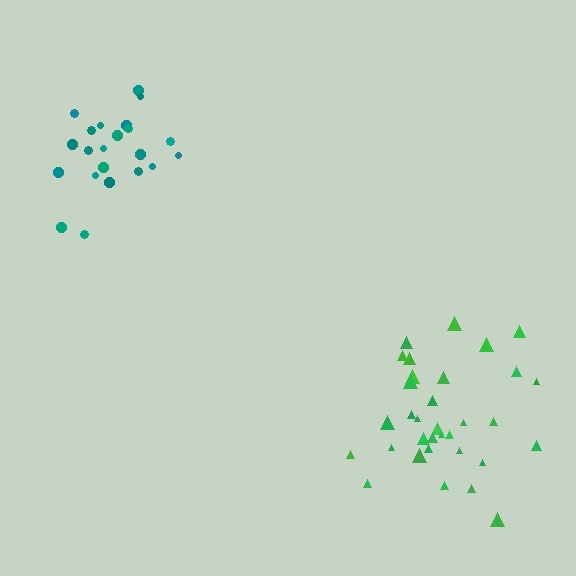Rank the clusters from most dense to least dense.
green, teal.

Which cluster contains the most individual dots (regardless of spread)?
Green (33).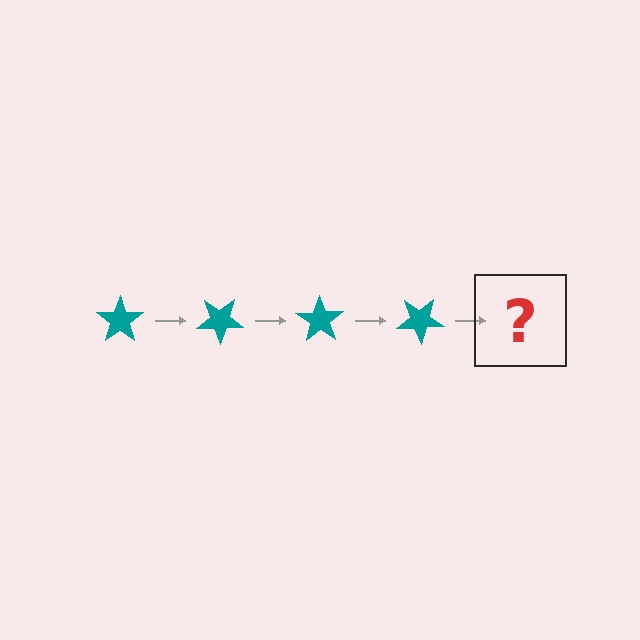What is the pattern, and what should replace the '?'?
The pattern is that the star rotates 35 degrees each step. The '?' should be a teal star rotated 140 degrees.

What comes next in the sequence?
The next element should be a teal star rotated 140 degrees.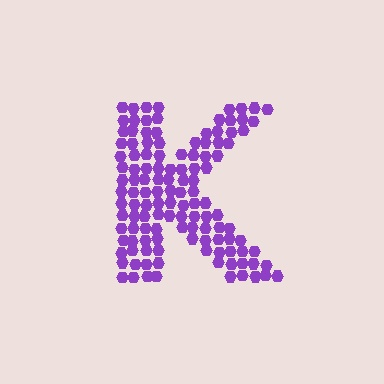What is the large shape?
The large shape is the letter K.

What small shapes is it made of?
It is made of small hexagons.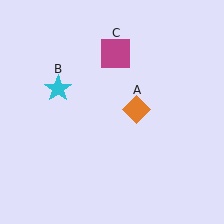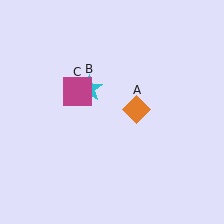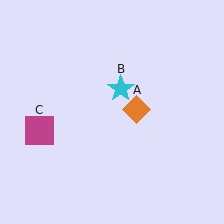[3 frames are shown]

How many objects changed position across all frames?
2 objects changed position: cyan star (object B), magenta square (object C).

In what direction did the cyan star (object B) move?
The cyan star (object B) moved right.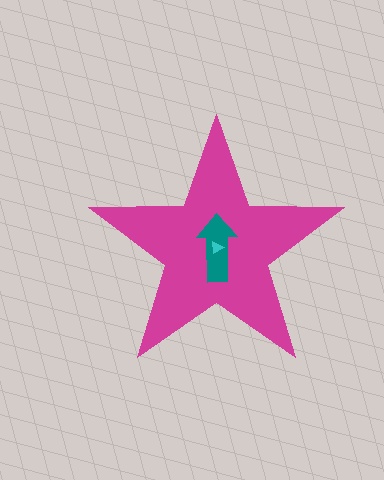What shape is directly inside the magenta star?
The teal arrow.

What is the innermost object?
The cyan triangle.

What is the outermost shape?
The magenta star.